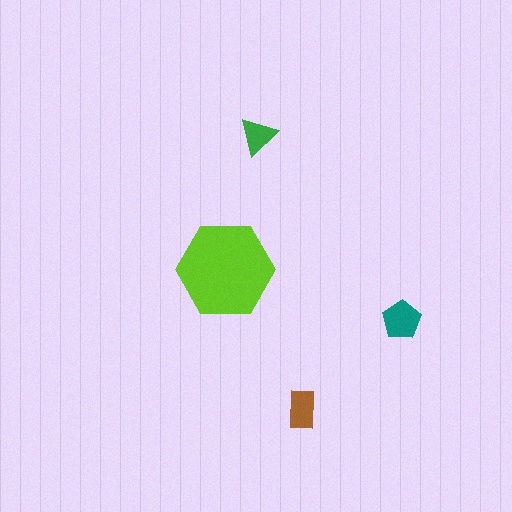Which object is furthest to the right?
The teal pentagon is rightmost.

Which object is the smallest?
The green triangle.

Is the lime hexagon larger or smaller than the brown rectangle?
Larger.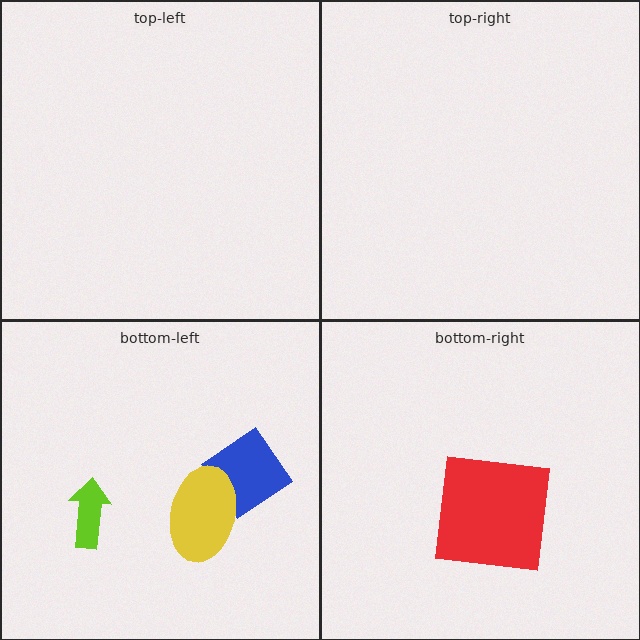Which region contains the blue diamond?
The bottom-left region.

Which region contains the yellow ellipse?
The bottom-left region.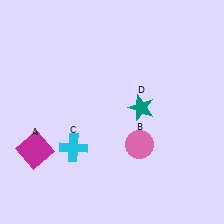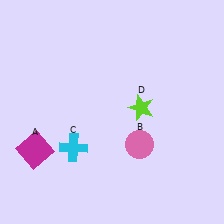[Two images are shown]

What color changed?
The star (D) changed from teal in Image 1 to lime in Image 2.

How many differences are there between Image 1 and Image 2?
There is 1 difference between the two images.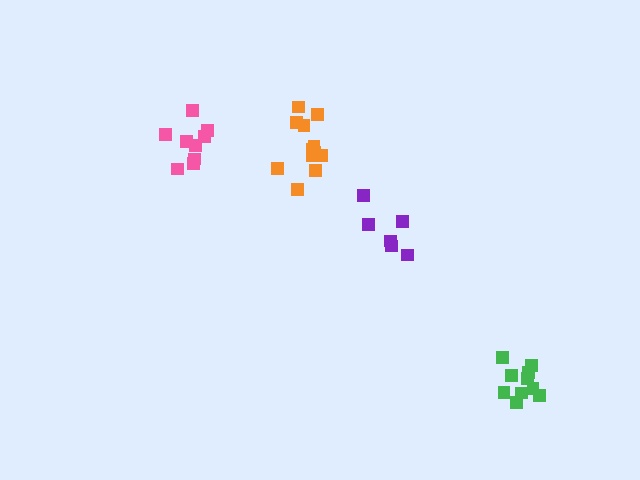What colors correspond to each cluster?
The clusters are colored: orange, green, purple, pink.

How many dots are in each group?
Group 1: 12 dots, Group 2: 10 dots, Group 3: 6 dots, Group 4: 9 dots (37 total).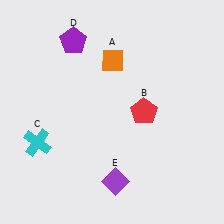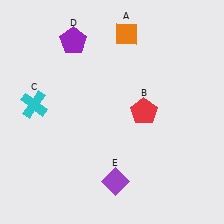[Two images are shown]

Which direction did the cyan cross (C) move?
The cyan cross (C) moved up.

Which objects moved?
The objects that moved are: the orange diamond (A), the cyan cross (C).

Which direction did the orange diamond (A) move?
The orange diamond (A) moved up.